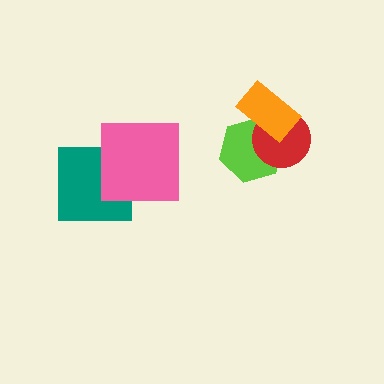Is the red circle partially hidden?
Yes, it is partially covered by another shape.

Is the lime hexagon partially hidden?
Yes, it is partially covered by another shape.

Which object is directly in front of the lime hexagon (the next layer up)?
The red circle is directly in front of the lime hexagon.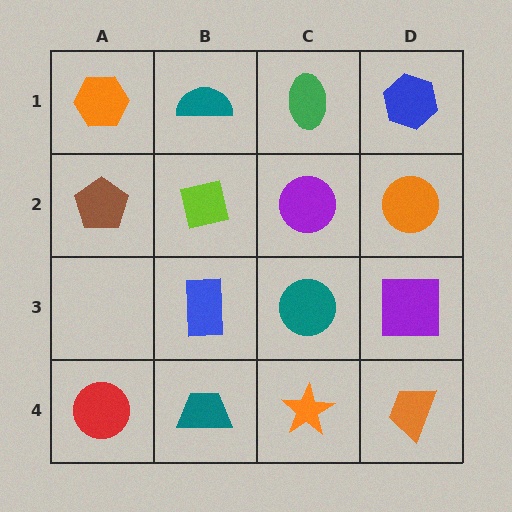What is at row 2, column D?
An orange circle.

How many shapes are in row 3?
3 shapes.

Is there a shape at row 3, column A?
No, that cell is empty.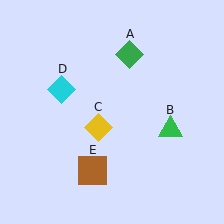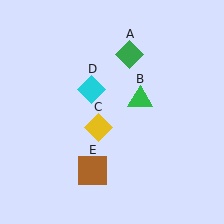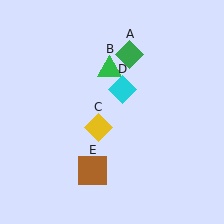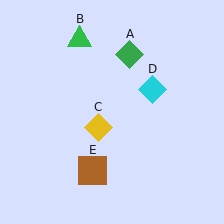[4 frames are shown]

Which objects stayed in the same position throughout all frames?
Green diamond (object A) and yellow diamond (object C) and brown square (object E) remained stationary.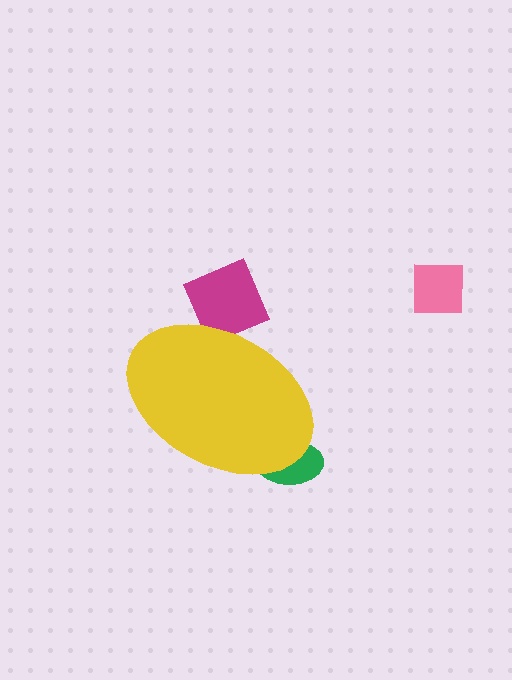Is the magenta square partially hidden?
Yes, the magenta square is partially hidden behind the yellow ellipse.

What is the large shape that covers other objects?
A yellow ellipse.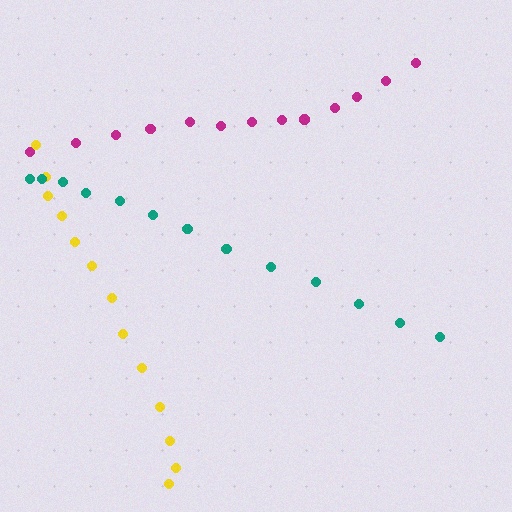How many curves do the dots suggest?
There are 3 distinct paths.